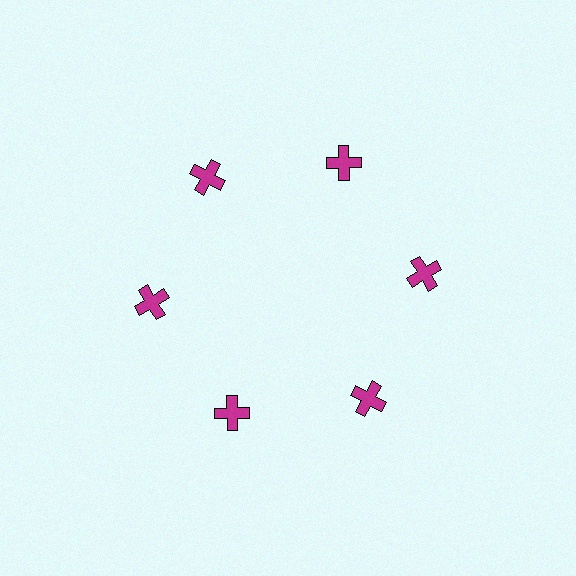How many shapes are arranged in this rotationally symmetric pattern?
There are 6 shapes, arranged in 6 groups of 1.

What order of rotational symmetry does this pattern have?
This pattern has 6-fold rotational symmetry.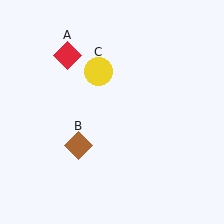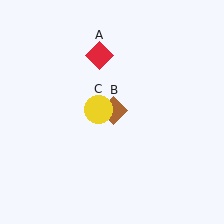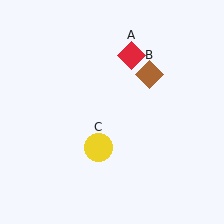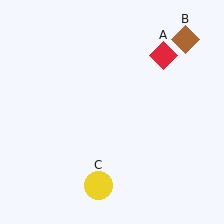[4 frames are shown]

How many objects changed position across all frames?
3 objects changed position: red diamond (object A), brown diamond (object B), yellow circle (object C).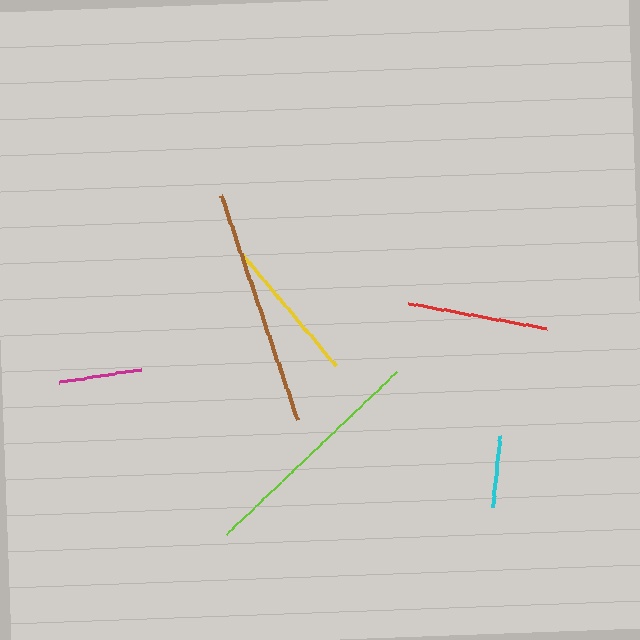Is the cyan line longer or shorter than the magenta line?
The magenta line is longer than the cyan line.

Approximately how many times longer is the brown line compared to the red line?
The brown line is approximately 1.7 times the length of the red line.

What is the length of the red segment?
The red segment is approximately 140 pixels long.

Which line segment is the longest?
The brown line is the longest at approximately 237 pixels.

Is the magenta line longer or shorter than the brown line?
The brown line is longer than the magenta line.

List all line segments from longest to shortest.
From longest to shortest: brown, lime, yellow, red, magenta, cyan.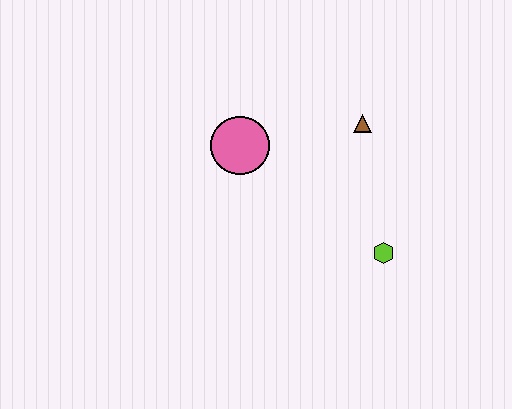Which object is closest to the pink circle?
The brown triangle is closest to the pink circle.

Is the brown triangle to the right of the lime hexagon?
No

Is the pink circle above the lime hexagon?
Yes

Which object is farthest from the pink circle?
The lime hexagon is farthest from the pink circle.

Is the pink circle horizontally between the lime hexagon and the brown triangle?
No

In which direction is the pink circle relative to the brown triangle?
The pink circle is to the left of the brown triangle.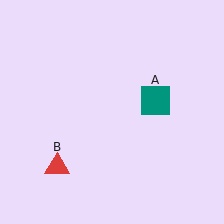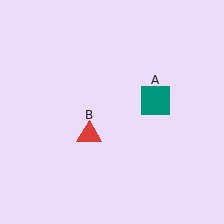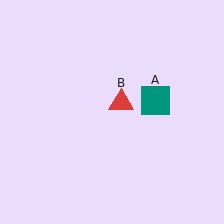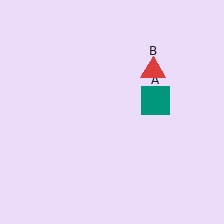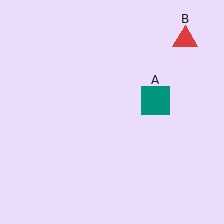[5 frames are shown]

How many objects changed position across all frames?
1 object changed position: red triangle (object B).